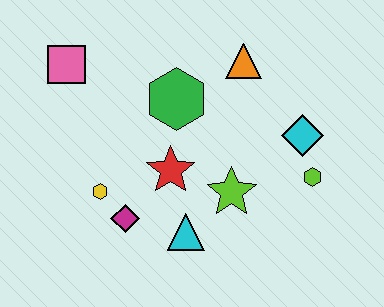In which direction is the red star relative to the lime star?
The red star is to the left of the lime star.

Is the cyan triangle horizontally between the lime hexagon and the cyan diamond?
No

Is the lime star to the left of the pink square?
No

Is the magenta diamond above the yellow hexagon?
No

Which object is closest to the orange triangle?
The green hexagon is closest to the orange triangle.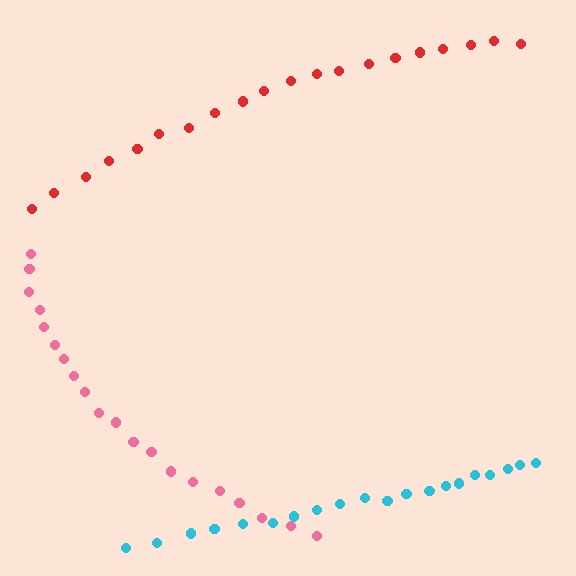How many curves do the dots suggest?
There are 3 distinct paths.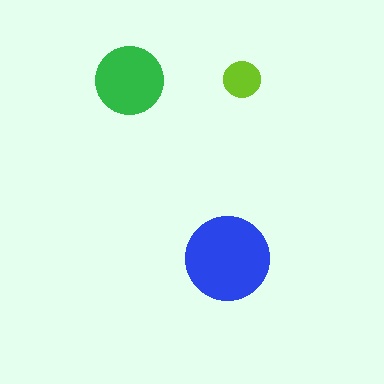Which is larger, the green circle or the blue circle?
The blue one.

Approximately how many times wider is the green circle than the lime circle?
About 2 times wider.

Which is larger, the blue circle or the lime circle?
The blue one.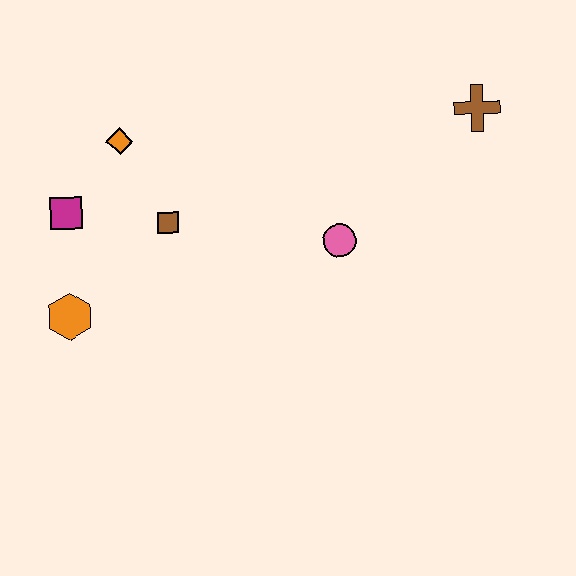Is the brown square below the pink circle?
No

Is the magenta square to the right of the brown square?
No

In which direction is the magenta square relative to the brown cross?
The magenta square is to the left of the brown cross.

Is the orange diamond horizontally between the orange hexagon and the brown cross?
Yes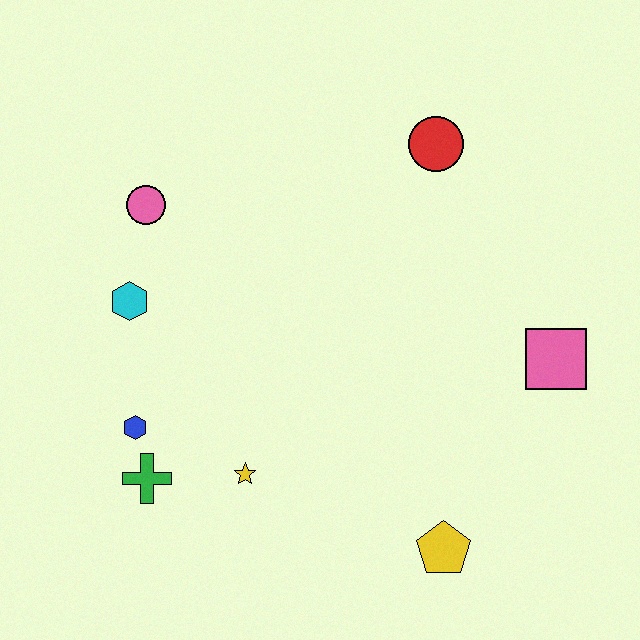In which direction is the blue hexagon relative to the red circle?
The blue hexagon is to the left of the red circle.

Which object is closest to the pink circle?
The cyan hexagon is closest to the pink circle.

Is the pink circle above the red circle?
No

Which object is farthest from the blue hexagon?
The pink square is farthest from the blue hexagon.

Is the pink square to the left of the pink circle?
No